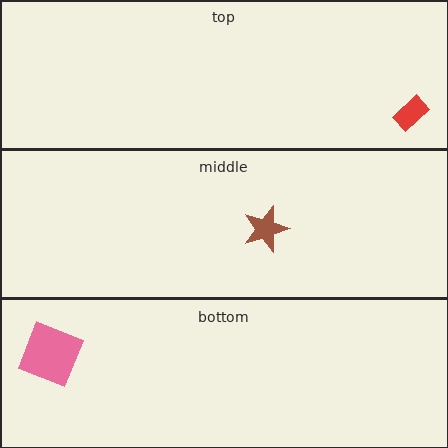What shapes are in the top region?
The red rectangle.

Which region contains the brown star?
The middle region.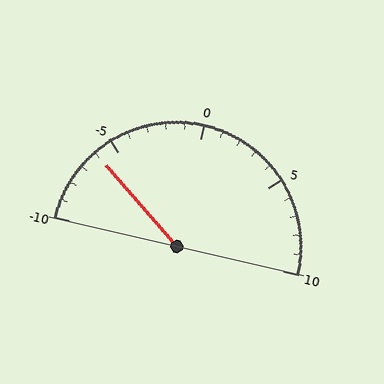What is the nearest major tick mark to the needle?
The nearest major tick mark is -5.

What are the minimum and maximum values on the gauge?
The gauge ranges from -10 to 10.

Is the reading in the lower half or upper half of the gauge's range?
The reading is in the lower half of the range (-10 to 10).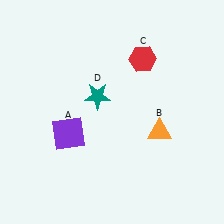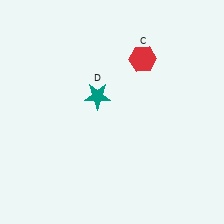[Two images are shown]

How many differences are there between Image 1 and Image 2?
There are 2 differences between the two images.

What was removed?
The purple square (A), the orange triangle (B) were removed in Image 2.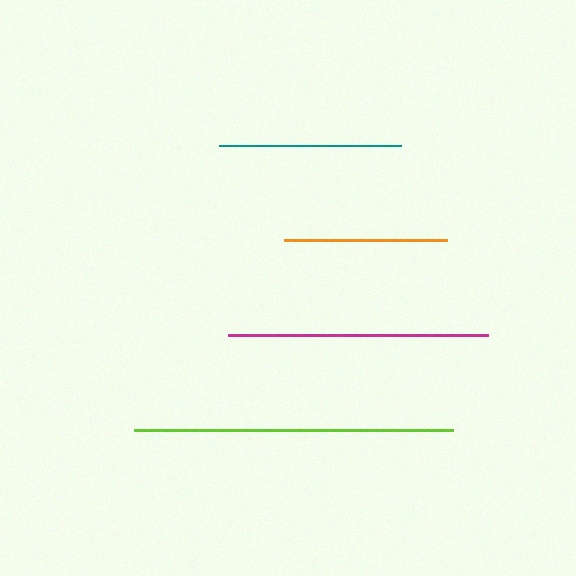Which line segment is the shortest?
The orange line is the shortest at approximately 163 pixels.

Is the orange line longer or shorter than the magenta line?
The magenta line is longer than the orange line.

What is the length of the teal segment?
The teal segment is approximately 182 pixels long.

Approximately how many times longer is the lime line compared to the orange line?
The lime line is approximately 2.0 times the length of the orange line.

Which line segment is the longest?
The lime line is the longest at approximately 319 pixels.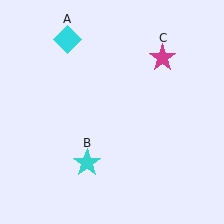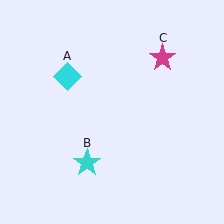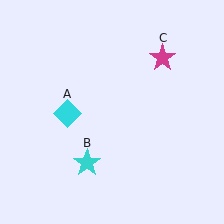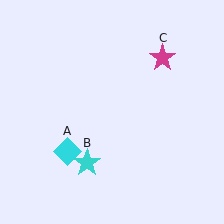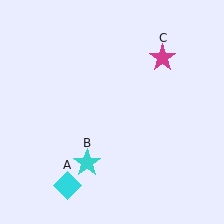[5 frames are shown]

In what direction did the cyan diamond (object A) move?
The cyan diamond (object A) moved down.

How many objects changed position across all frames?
1 object changed position: cyan diamond (object A).